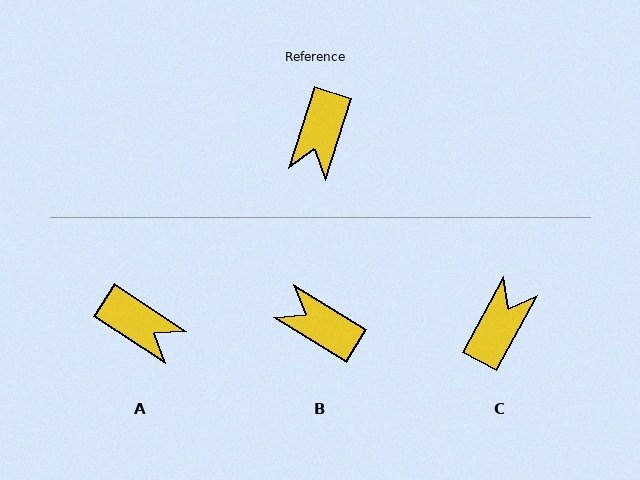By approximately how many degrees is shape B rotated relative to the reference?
Approximately 104 degrees clockwise.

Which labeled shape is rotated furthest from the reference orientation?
C, about 169 degrees away.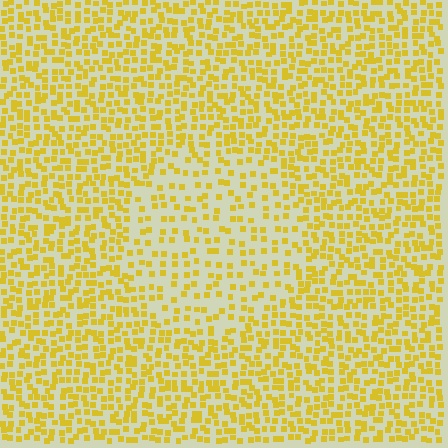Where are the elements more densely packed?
The elements are more densely packed outside the circle boundary.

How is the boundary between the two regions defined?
The boundary is defined by a change in element density (approximately 1.9x ratio). All elements are the same color, size, and shape.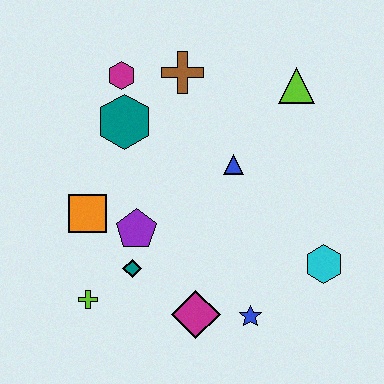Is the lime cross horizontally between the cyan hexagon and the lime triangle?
No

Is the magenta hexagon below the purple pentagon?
No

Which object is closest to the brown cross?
The magenta hexagon is closest to the brown cross.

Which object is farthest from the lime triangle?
The lime cross is farthest from the lime triangle.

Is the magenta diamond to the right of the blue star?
No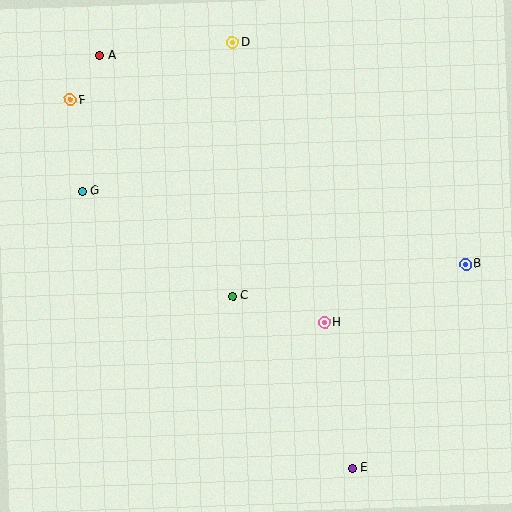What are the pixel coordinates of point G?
Point G is at (82, 191).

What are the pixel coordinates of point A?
Point A is at (100, 56).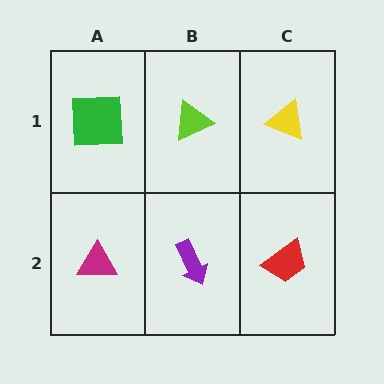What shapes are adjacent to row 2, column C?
A yellow triangle (row 1, column C), a purple arrow (row 2, column B).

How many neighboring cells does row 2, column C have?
2.